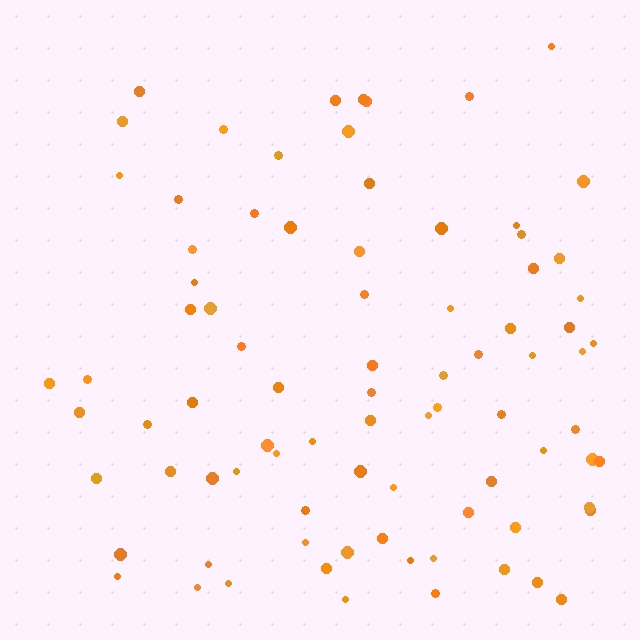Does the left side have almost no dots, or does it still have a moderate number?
Still a moderate number, just noticeably fewer than the right.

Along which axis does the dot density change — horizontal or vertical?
Horizontal.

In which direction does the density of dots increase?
From left to right, with the right side densest.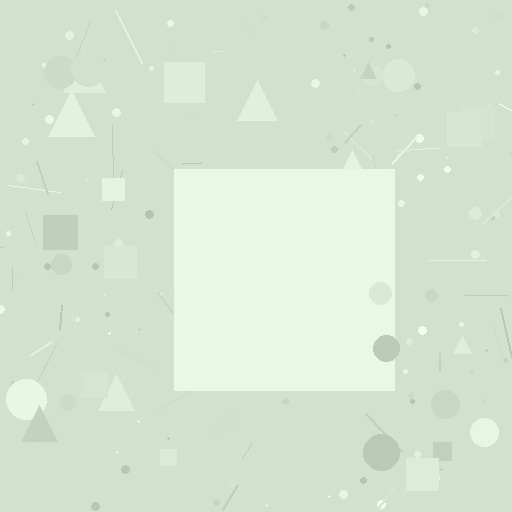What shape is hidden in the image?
A square is hidden in the image.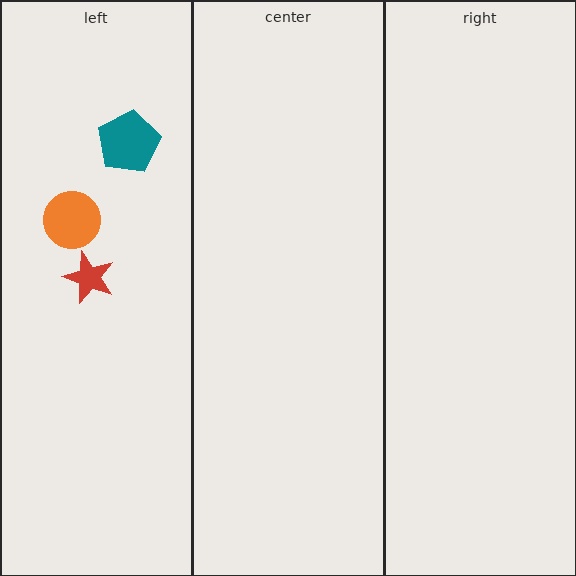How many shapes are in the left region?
3.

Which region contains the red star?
The left region.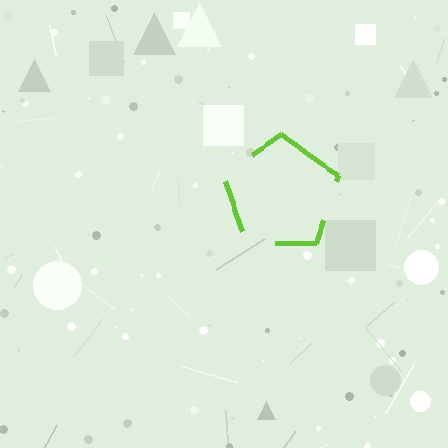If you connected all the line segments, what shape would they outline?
They would outline a pentagon.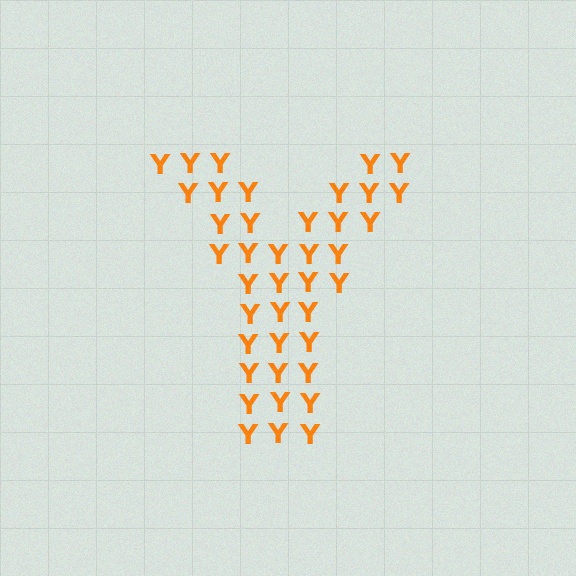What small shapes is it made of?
It is made of small letter Y's.